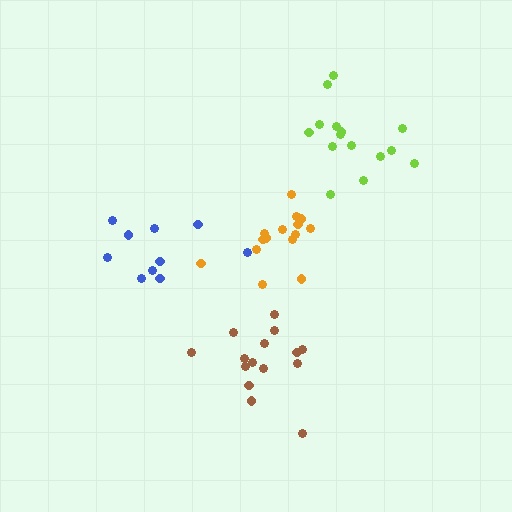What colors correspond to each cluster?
The clusters are colored: blue, orange, brown, lime.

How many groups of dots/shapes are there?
There are 4 groups.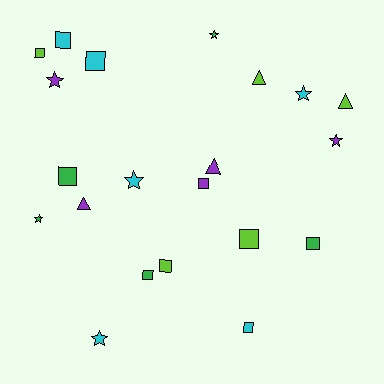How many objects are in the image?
There are 21 objects.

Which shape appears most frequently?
Square, with 10 objects.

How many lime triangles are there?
There are 2 lime triangles.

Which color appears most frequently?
Cyan, with 6 objects.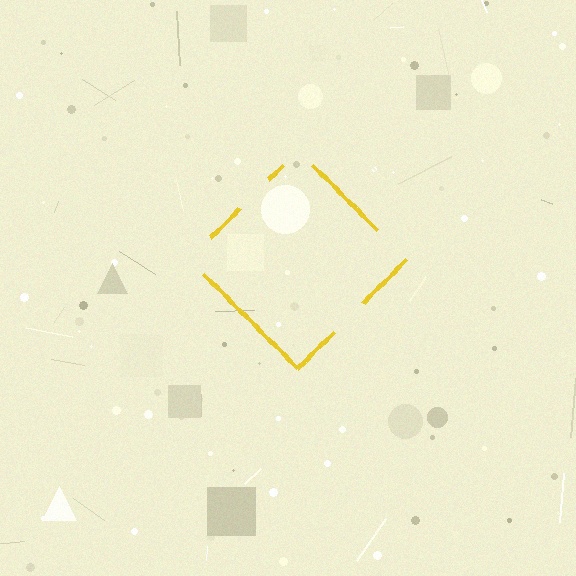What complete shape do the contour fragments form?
The contour fragments form a diamond.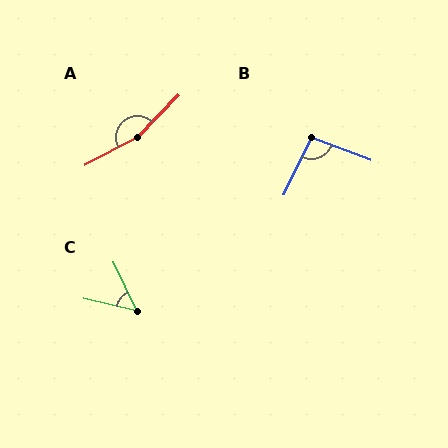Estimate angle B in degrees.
Approximately 95 degrees.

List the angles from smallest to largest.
C (52°), B (95°), A (162°).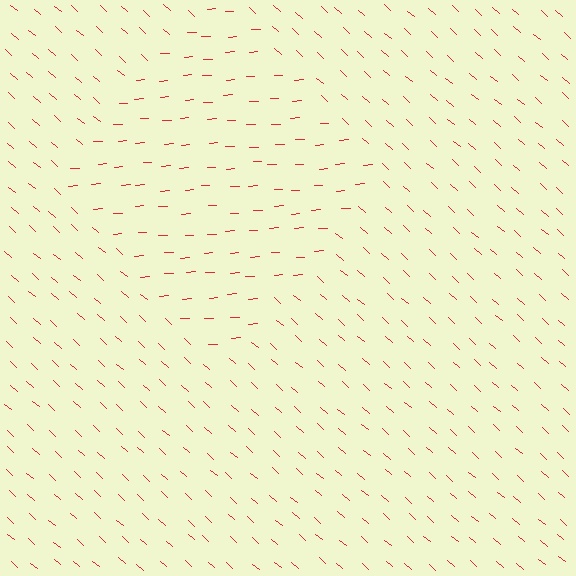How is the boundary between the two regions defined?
The boundary is defined purely by a change in line orientation (approximately 45 degrees difference). All lines are the same color and thickness.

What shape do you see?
I see a diamond.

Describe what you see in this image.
The image is filled with small red line segments. A diamond region in the image has lines oriented differently from the surrounding lines, creating a visible texture boundary.